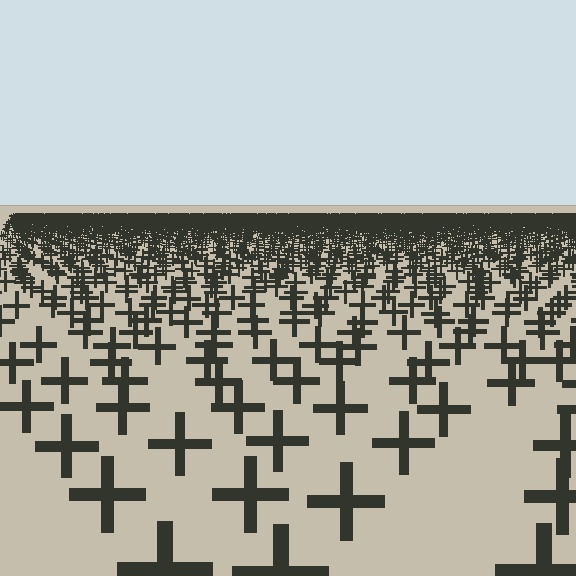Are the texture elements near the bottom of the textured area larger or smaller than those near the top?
Larger. Near the bottom, elements are closer to the viewer and appear at a bigger on-screen size.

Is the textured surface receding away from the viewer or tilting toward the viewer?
The surface is receding away from the viewer. Texture elements get smaller and denser toward the top.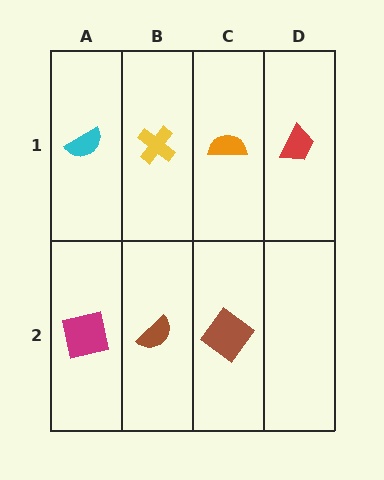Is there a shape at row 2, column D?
No, that cell is empty.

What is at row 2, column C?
A brown diamond.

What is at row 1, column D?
A red trapezoid.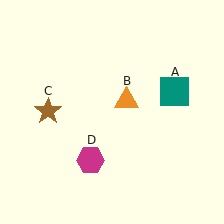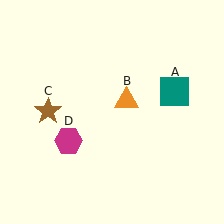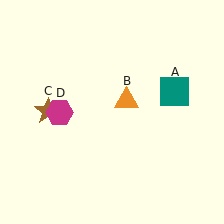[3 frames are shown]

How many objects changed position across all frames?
1 object changed position: magenta hexagon (object D).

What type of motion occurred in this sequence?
The magenta hexagon (object D) rotated clockwise around the center of the scene.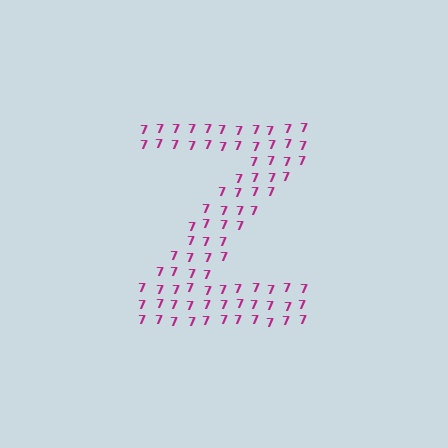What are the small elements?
The small elements are digit 7's.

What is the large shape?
The large shape is the letter Z.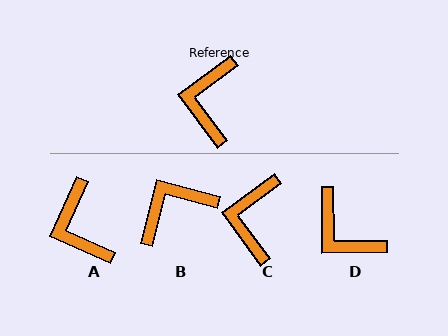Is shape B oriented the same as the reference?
No, it is off by about 51 degrees.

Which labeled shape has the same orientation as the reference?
C.